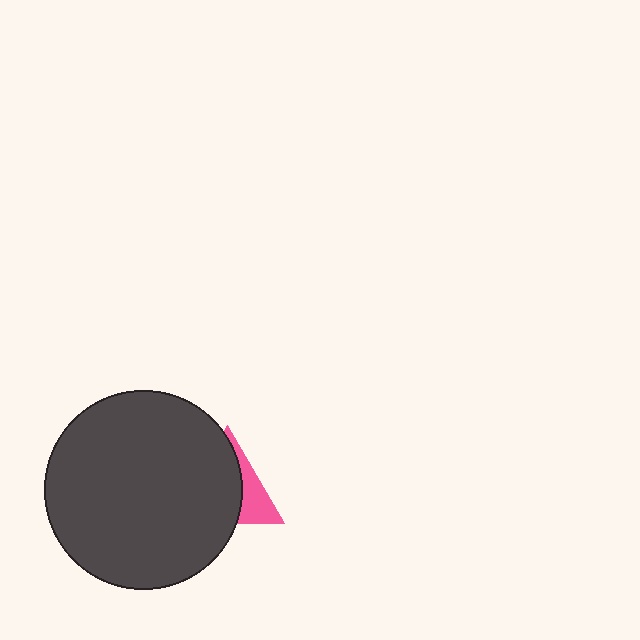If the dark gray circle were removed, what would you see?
You would see the complete pink triangle.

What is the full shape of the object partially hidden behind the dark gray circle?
The partially hidden object is a pink triangle.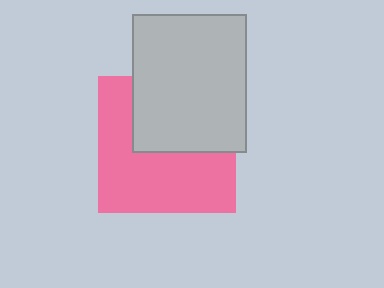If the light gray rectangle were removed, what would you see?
You would see the complete pink square.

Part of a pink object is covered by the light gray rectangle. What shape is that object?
It is a square.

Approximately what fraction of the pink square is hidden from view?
Roughly 43% of the pink square is hidden behind the light gray rectangle.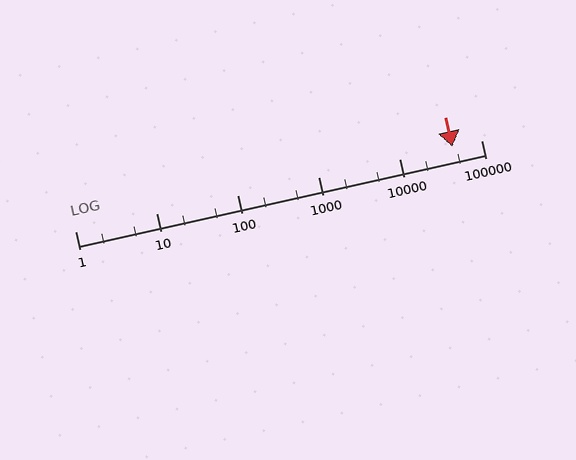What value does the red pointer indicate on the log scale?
The pointer indicates approximately 44000.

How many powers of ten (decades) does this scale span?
The scale spans 5 decades, from 1 to 100000.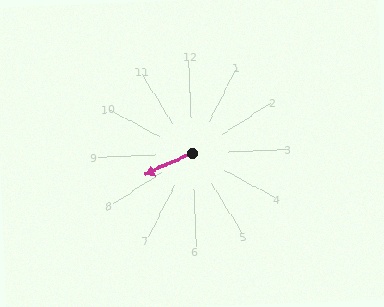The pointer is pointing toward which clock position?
Roughly 8 o'clock.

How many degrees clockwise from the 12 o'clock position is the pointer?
Approximately 248 degrees.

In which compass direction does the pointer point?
West.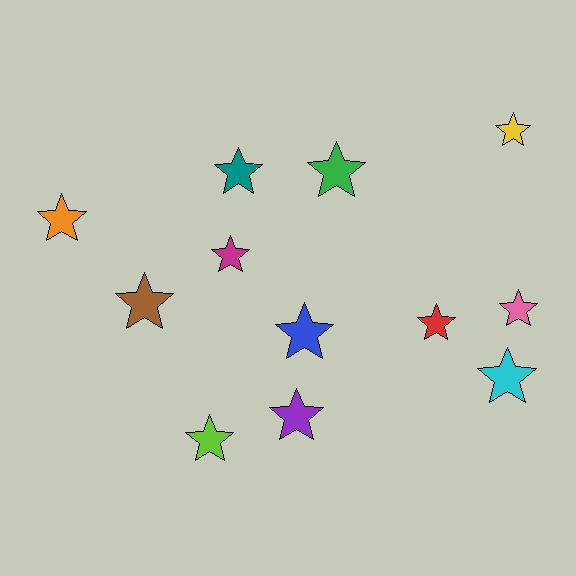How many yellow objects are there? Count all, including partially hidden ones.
There is 1 yellow object.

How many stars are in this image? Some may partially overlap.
There are 12 stars.